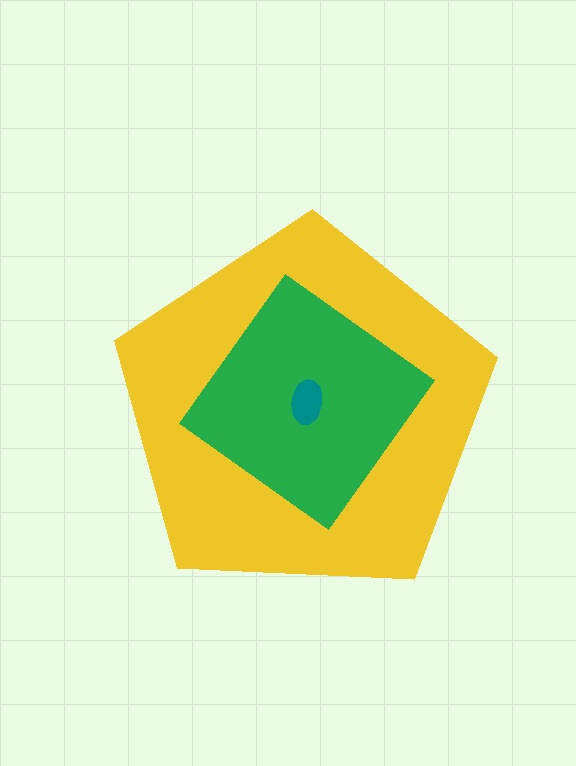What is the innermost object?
The teal ellipse.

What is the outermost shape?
The yellow pentagon.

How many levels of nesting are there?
3.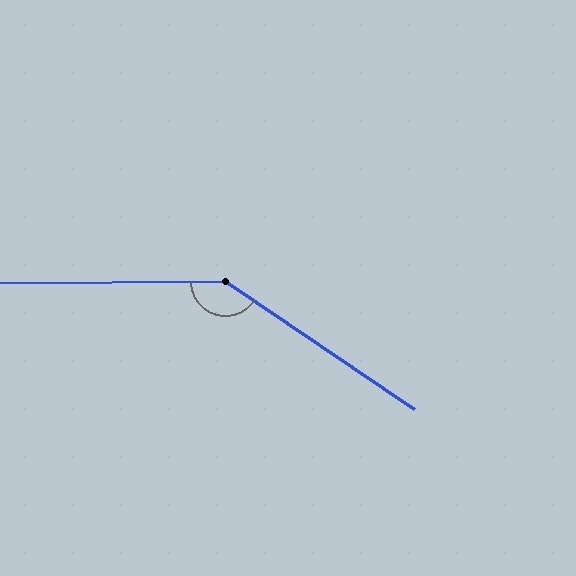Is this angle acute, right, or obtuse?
It is obtuse.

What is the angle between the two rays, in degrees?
Approximately 145 degrees.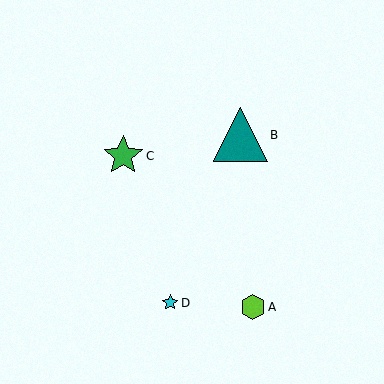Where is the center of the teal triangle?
The center of the teal triangle is at (241, 134).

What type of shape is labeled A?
Shape A is a lime hexagon.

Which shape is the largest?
The teal triangle (labeled B) is the largest.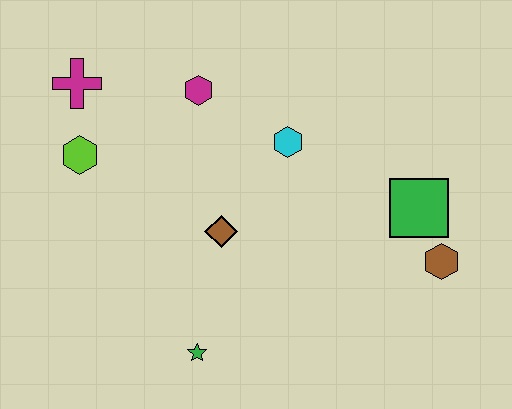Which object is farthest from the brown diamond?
The brown hexagon is farthest from the brown diamond.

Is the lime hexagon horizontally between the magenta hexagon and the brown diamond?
No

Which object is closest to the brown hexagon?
The green square is closest to the brown hexagon.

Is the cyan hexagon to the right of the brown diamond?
Yes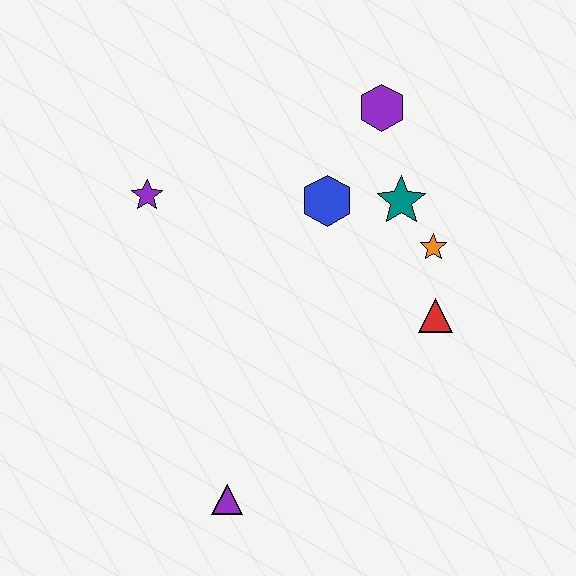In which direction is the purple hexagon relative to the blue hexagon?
The purple hexagon is above the blue hexagon.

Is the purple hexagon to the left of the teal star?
Yes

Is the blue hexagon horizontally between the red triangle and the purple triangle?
Yes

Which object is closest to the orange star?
The teal star is closest to the orange star.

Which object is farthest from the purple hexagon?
The purple triangle is farthest from the purple hexagon.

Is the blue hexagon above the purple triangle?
Yes